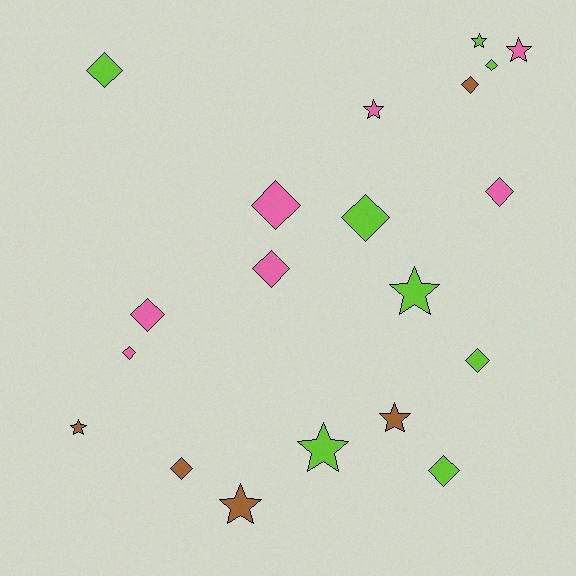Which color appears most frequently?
Lime, with 8 objects.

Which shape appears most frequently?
Diamond, with 12 objects.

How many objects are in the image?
There are 20 objects.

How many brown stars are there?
There are 3 brown stars.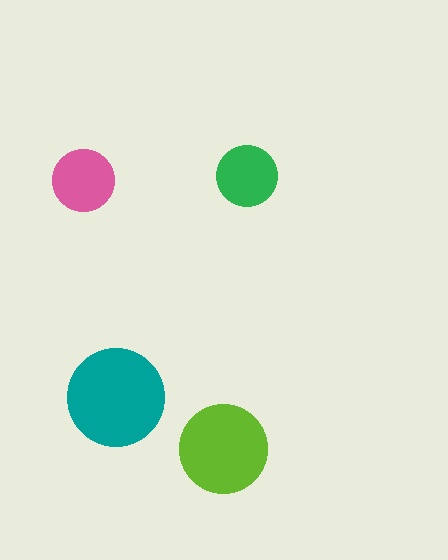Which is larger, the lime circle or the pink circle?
The lime one.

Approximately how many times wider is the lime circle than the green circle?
About 1.5 times wider.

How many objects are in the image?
There are 4 objects in the image.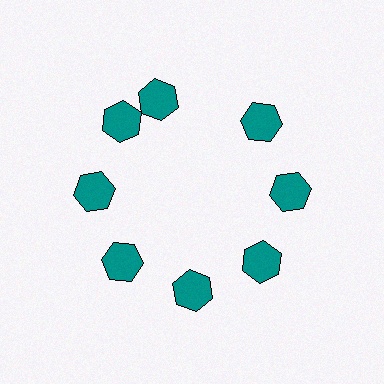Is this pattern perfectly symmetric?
No. The 8 teal hexagons are arranged in a ring, but one element near the 12 o'clock position is rotated out of alignment along the ring, breaking the 8-fold rotational symmetry.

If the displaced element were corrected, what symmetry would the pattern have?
It would have 8-fold rotational symmetry — the pattern would map onto itself every 45 degrees.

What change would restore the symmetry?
The symmetry would be restored by rotating it back into even spacing with its neighbors so that all 8 hexagons sit at equal angles and equal distance from the center.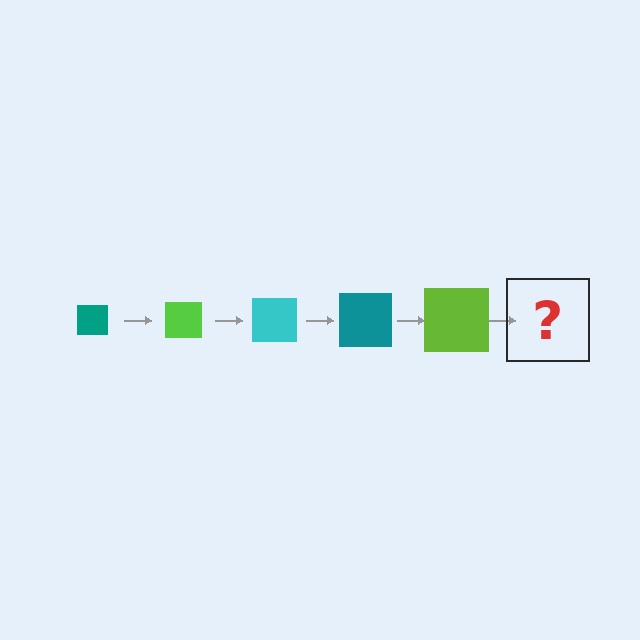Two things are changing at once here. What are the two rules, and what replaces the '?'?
The two rules are that the square grows larger each step and the color cycles through teal, lime, and cyan. The '?' should be a cyan square, larger than the previous one.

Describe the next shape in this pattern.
It should be a cyan square, larger than the previous one.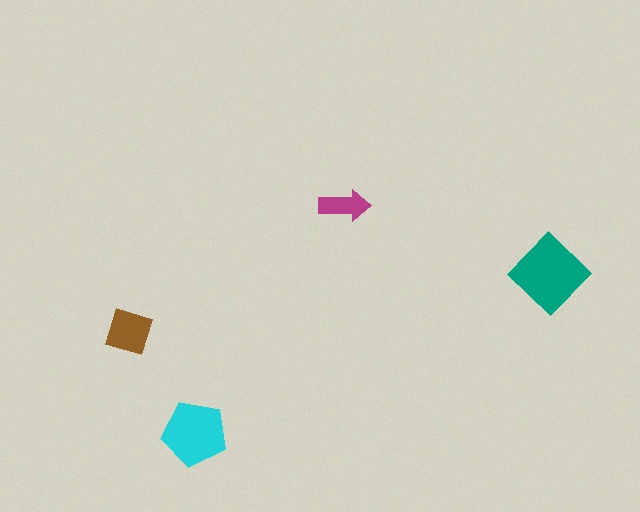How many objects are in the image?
There are 4 objects in the image.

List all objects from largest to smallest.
The teal diamond, the cyan pentagon, the brown diamond, the magenta arrow.